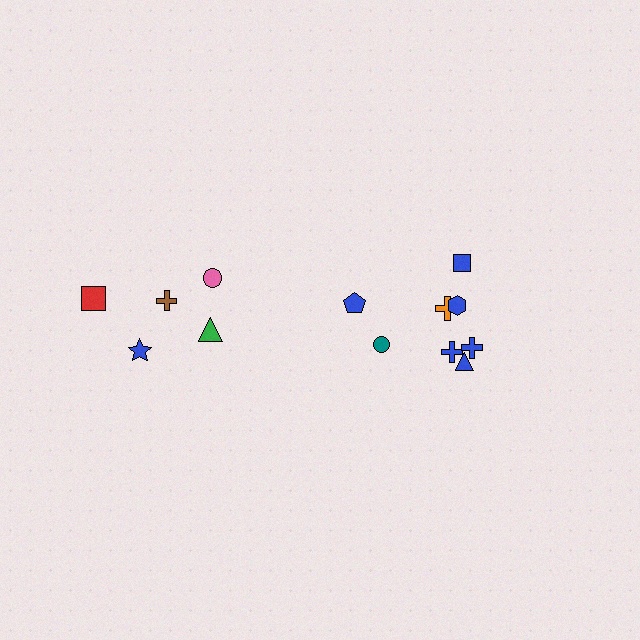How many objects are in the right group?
There are 8 objects.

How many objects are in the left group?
There are 5 objects.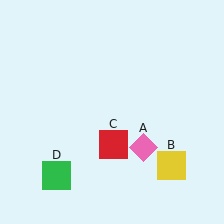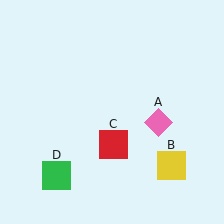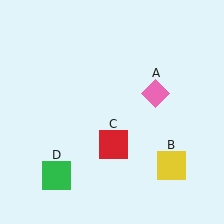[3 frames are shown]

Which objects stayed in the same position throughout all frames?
Yellow square (object B) and red square (object C) and green square (object D) remained stationary.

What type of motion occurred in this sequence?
The pink diamond (object A) rotated counterclockwise around the center of the scene.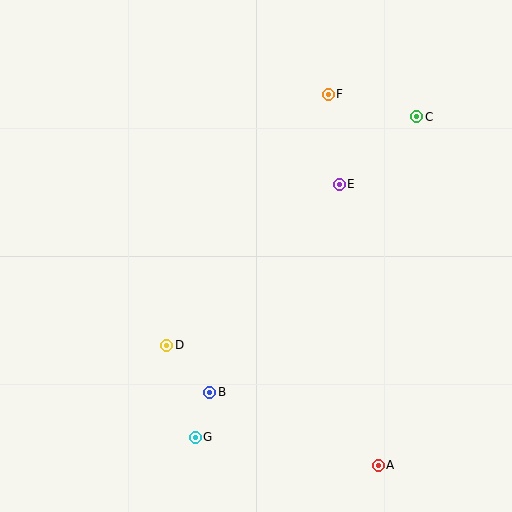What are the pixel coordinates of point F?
Point F is at (328, 94).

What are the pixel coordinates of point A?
Point A is at (378, 465).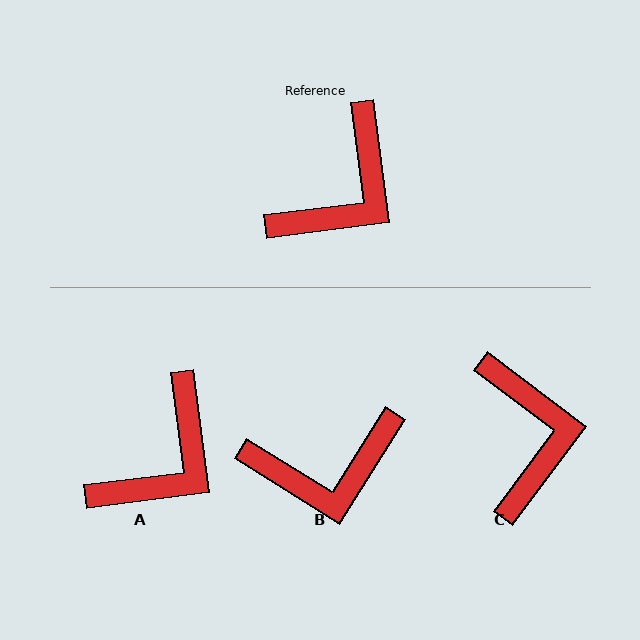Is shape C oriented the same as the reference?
No, it is off by about 46 degrees.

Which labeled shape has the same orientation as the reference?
A.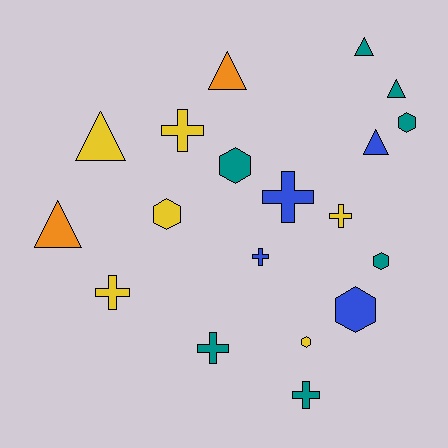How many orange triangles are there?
There are 2 orange triangles.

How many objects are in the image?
There are 19 objects.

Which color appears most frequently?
Teal, with 7 objects.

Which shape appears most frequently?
Cross, with 7 objects.